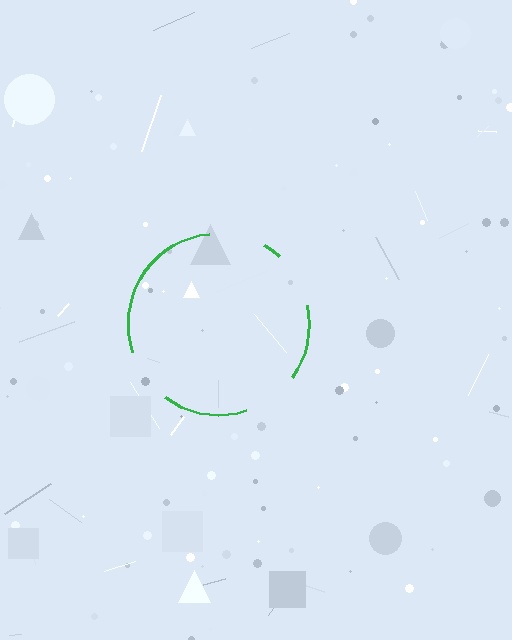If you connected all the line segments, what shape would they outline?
They would outline a circle.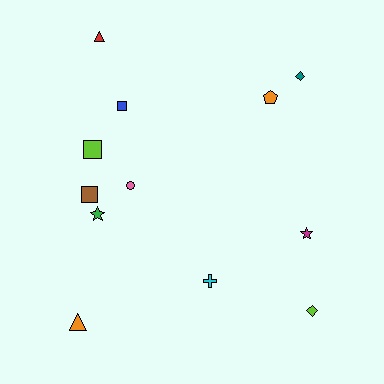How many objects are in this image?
There are 12 objects.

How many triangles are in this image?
There are 2 triangles.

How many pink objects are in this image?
There is 1 pink object.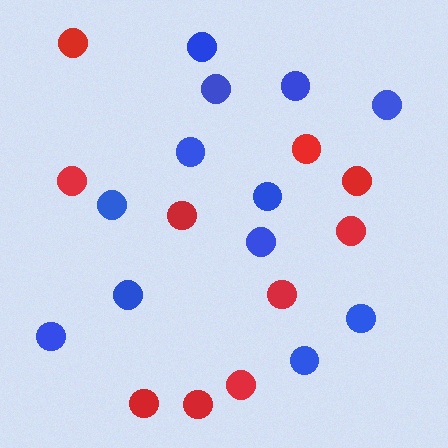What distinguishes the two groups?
There are 2 groups: one group of blue circles (12) and one group of red circles (10).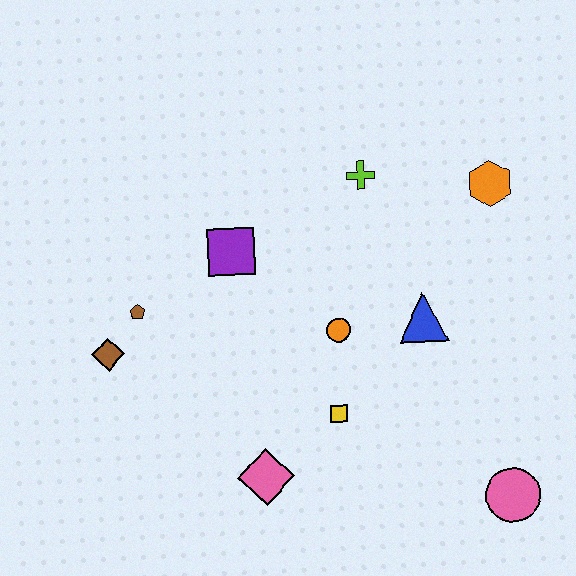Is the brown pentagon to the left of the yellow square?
Yes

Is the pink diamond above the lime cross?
No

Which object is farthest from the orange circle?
The pink circle is farthest from the orange circle.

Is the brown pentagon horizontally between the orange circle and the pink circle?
No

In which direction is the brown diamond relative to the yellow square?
The brown diamond is to the left of the yellow square.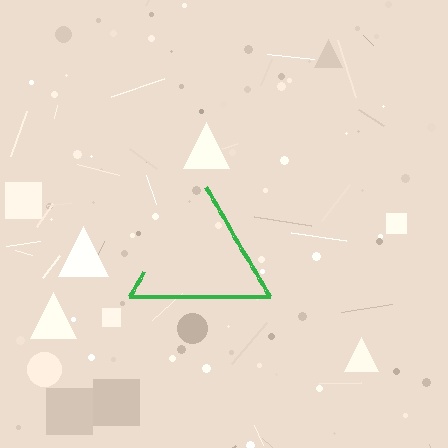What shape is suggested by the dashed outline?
The dashed outline suggests a triangle.